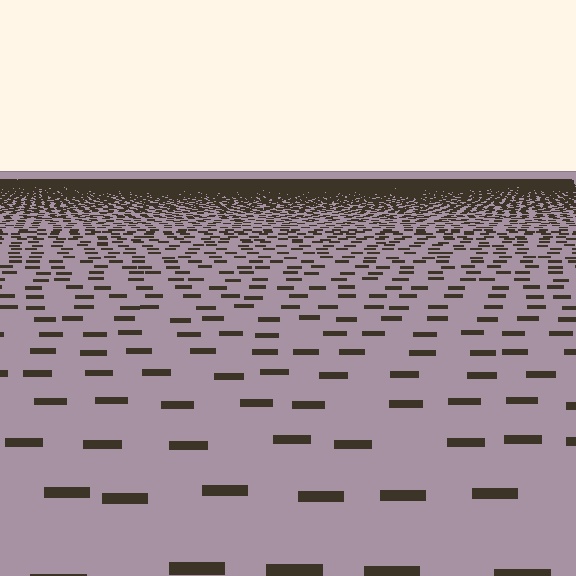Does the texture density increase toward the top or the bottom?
Density increases toward the top.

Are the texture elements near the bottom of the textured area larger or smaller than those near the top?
Larger. Near the bottom, elements are closer to the viewer and appear at a bigger on-screen size.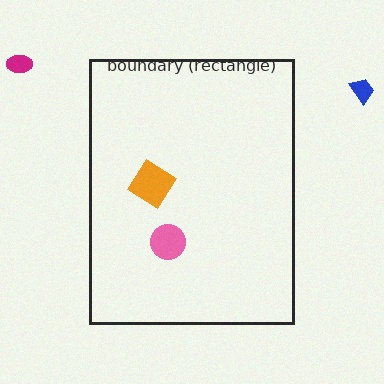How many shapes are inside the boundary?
2 inside, 2 outside.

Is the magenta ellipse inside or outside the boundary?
Outside.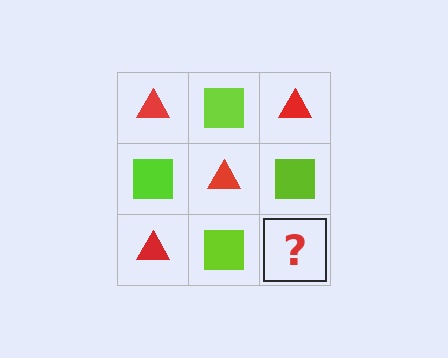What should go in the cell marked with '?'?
The missing cell should contain a red triangle.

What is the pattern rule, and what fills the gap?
The rule is that it alternates red triangle and lime square in a checkerboard pattern. The gap should be filled with a red triangle.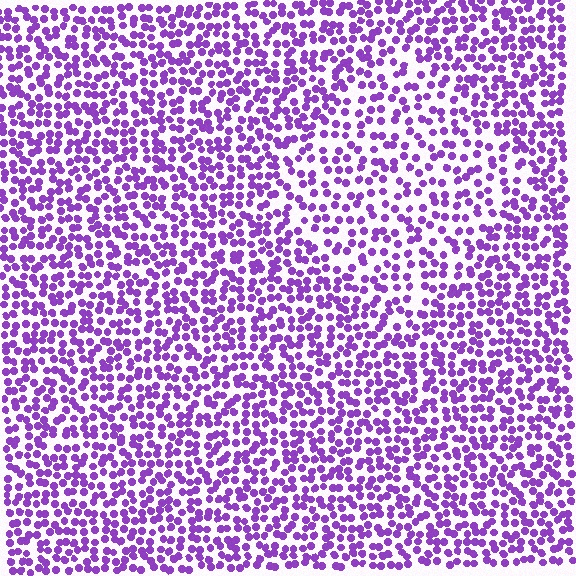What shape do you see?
I see a diamond.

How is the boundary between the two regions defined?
The boundary is defined by a change in element density (approximately 1.6x ratio). All elements are the same color, size, and shape.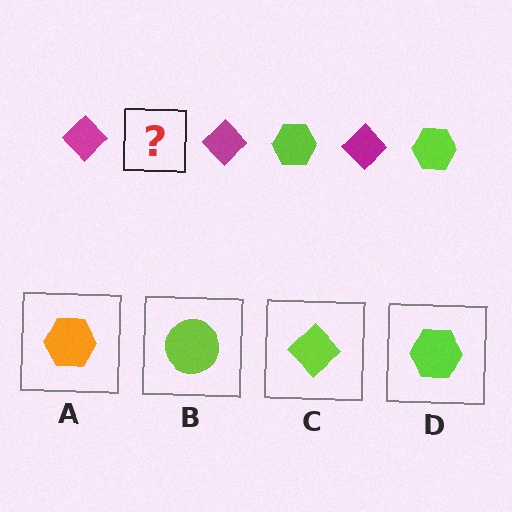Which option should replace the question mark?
Option D.